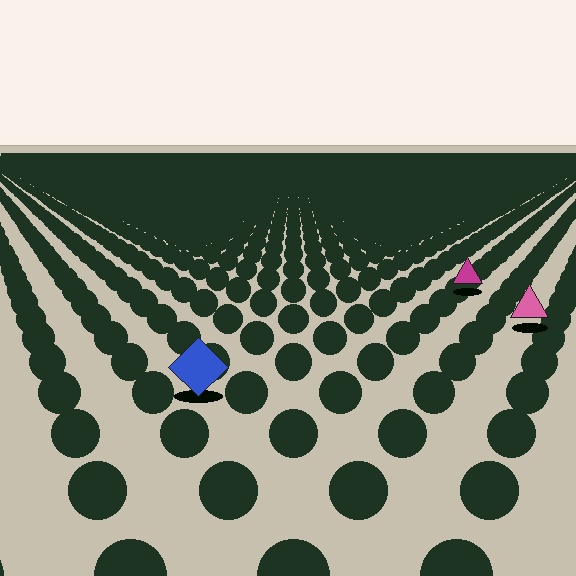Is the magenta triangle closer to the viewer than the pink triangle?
No. The pink triangle is closer — you can tell from the texture gradient: the ground texture is coarser near it.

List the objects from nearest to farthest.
From nearest to farthest: the blue diamond, the pink triangle, the magenta triangle.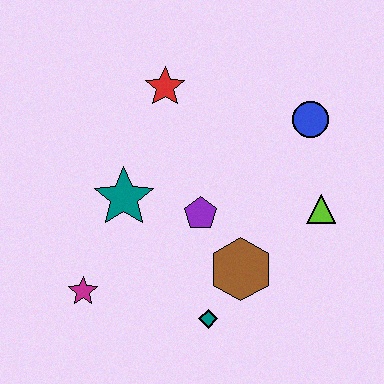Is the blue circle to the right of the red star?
Yes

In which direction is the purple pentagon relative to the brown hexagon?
The purple pentagon is above the brown hexagon.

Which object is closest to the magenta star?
The teal star is closest to the magenta star.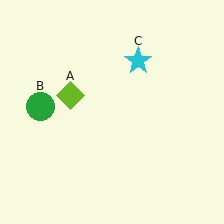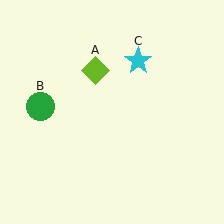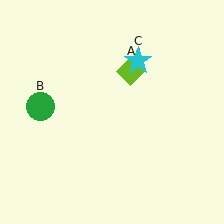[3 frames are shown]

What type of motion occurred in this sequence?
The lime diamond (object A) rotated clockwise around the center of the scene.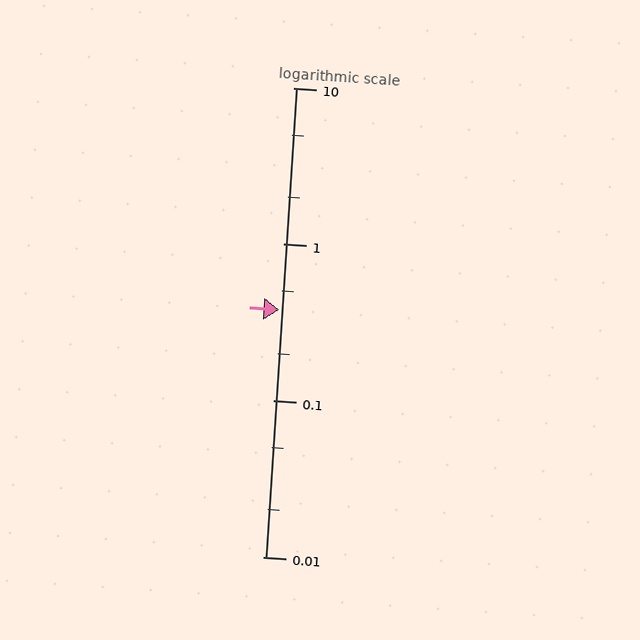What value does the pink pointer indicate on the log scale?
The pointer indicates approximately 0.38.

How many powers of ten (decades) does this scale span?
The scale spans 3 decades, from 0.01 to 10.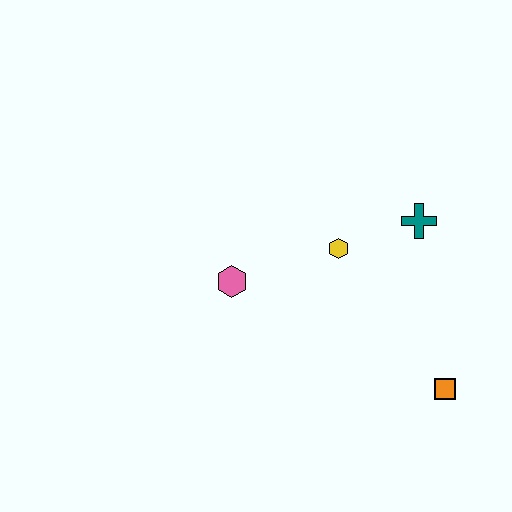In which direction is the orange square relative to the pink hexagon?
The orange square is to the right of the pink hexagon.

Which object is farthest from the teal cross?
The pink hexagon is farthest from the teal cross.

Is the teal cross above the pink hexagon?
Yes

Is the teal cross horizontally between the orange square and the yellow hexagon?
Yes